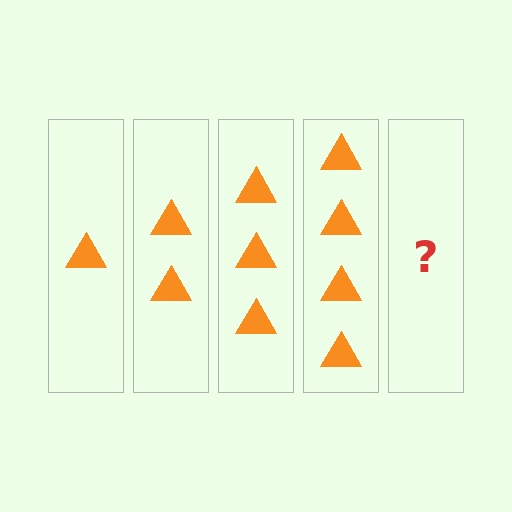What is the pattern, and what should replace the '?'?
The pattern is that each step adds one more triangle. The '?' should be 5 triangles.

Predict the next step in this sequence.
The next step is 5 triangles.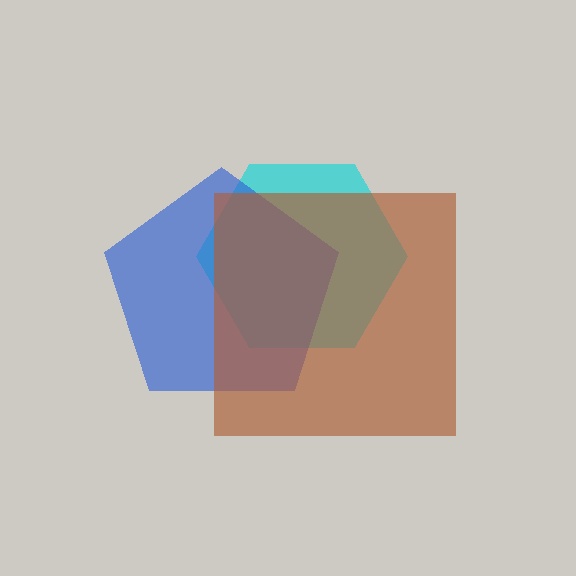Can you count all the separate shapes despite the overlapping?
Yes, there are 3 separate shapes.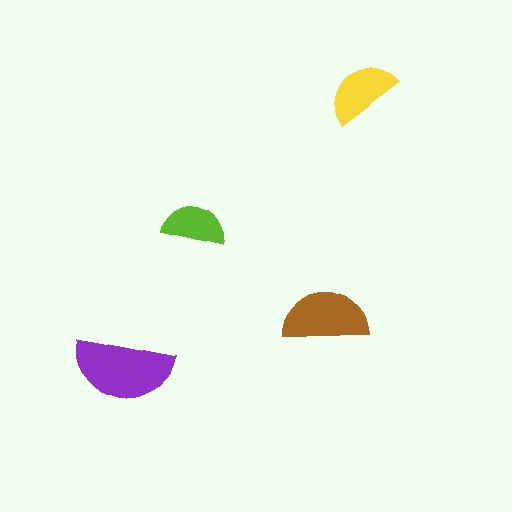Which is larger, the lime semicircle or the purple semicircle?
The purple one.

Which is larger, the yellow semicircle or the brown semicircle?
The brown one.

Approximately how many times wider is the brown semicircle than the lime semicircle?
About 1.5 times wider.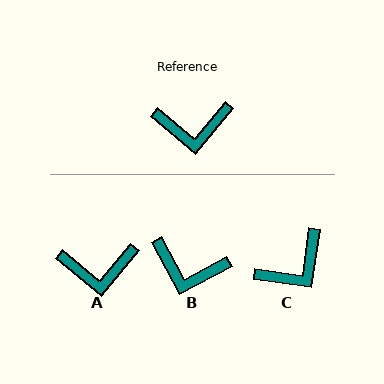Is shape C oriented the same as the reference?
No, it is off by about 32 degrees.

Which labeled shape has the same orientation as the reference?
A.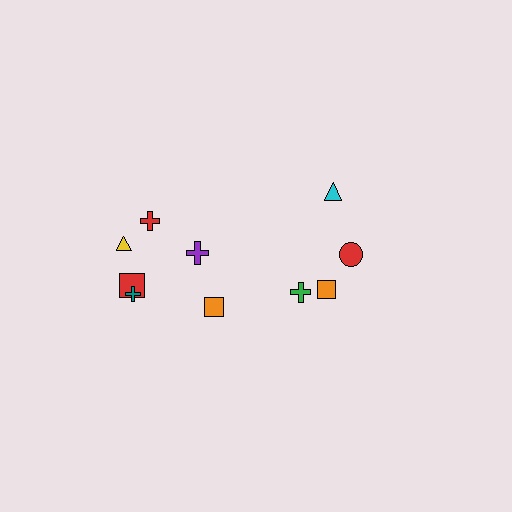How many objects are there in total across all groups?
There are 10 objects.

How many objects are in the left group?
There are 6 objects.